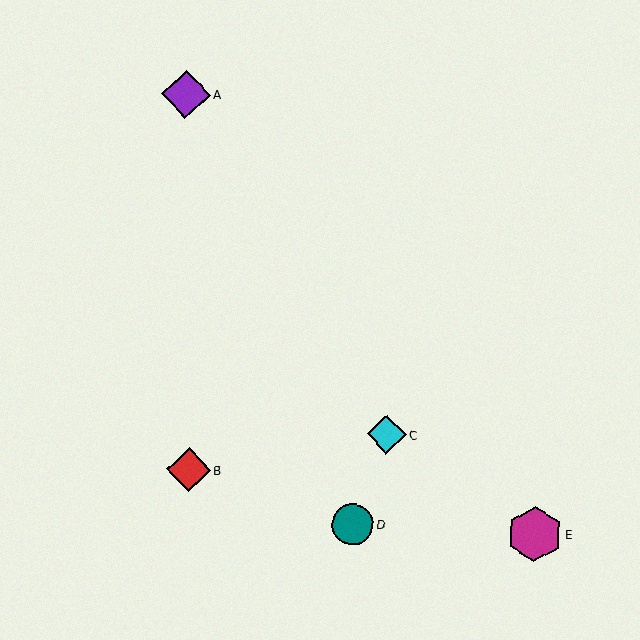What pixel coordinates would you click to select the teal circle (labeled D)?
Click at (352, 524) to select the teal circle D.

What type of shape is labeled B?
Shape B is a red diamond.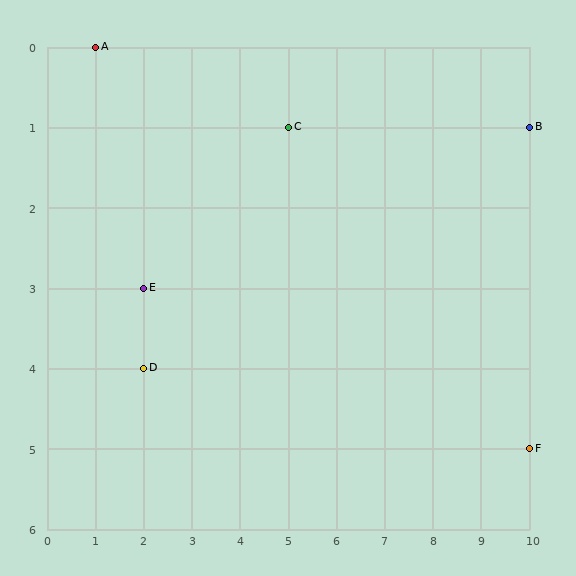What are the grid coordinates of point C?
Point C is at grid coordinates (5, 1).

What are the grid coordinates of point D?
Point D is at grid coordinates (2, 4).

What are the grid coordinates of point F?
Point F is at grid coordinates (10, 5).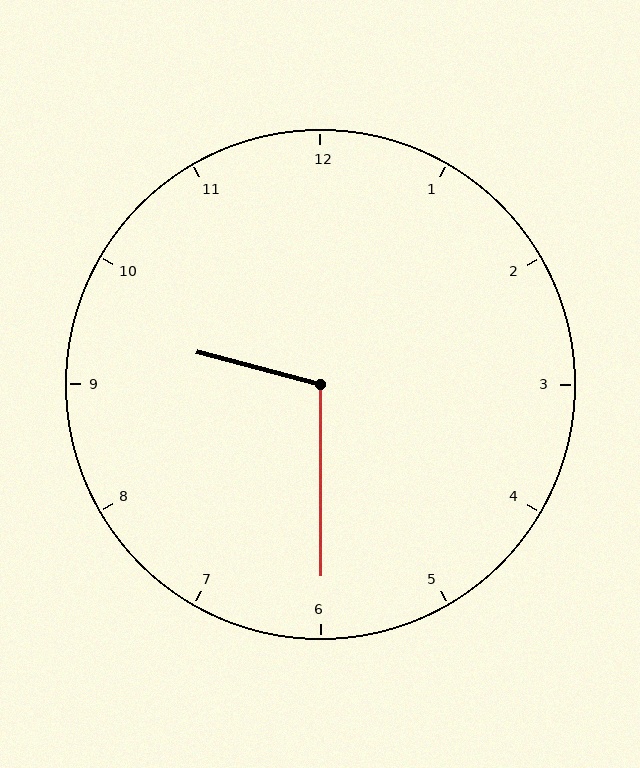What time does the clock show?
9:30.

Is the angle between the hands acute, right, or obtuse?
It is obtuse.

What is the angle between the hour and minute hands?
Approximately 105 degrees.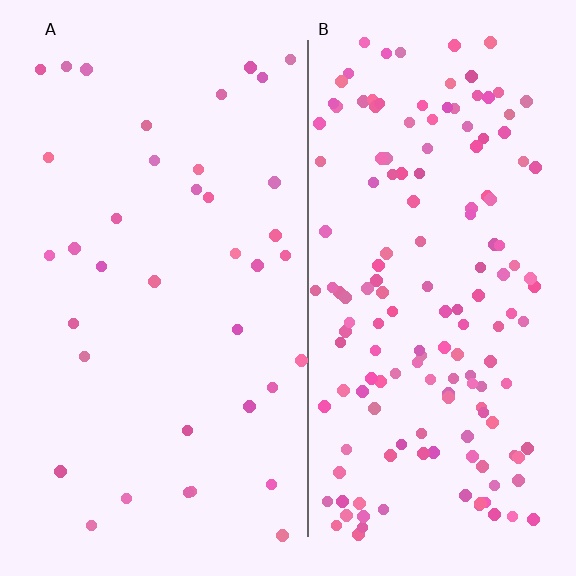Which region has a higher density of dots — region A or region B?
B (the right).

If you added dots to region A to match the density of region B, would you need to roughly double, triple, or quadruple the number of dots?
Approximately quadruple.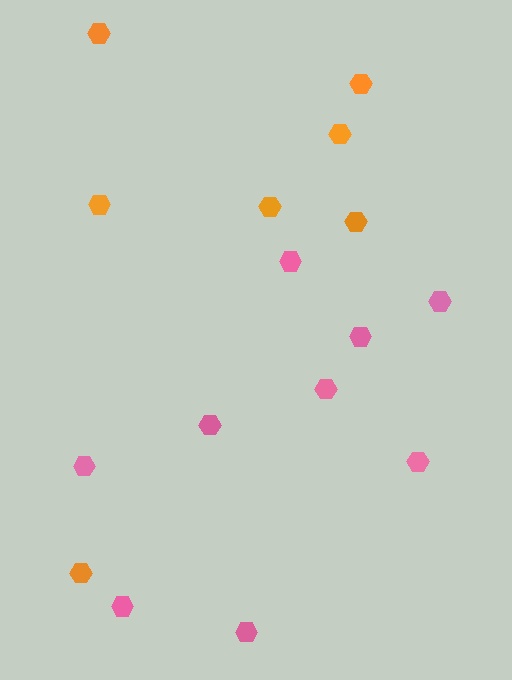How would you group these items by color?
There are 2 groups: one group of orange hexagons (7) and one group of pink hexagons (9).